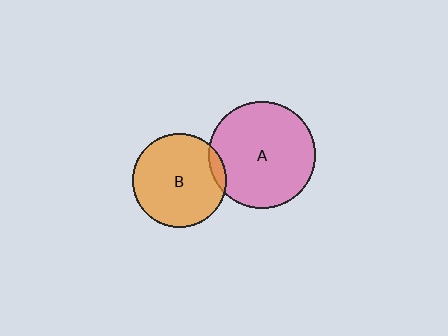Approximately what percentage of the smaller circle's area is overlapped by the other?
Approximately 5%.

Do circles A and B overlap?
Yes.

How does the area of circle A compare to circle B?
Approximately 1.3 times.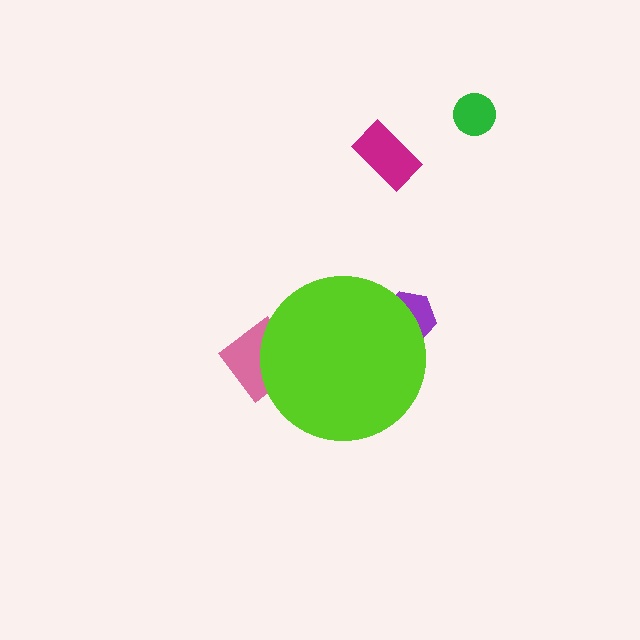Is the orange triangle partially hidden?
Yes, the orange triangle is partially hidden behind the lime circle.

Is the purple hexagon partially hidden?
Yes, the purple hexagon is partially hidden behind the lime circle.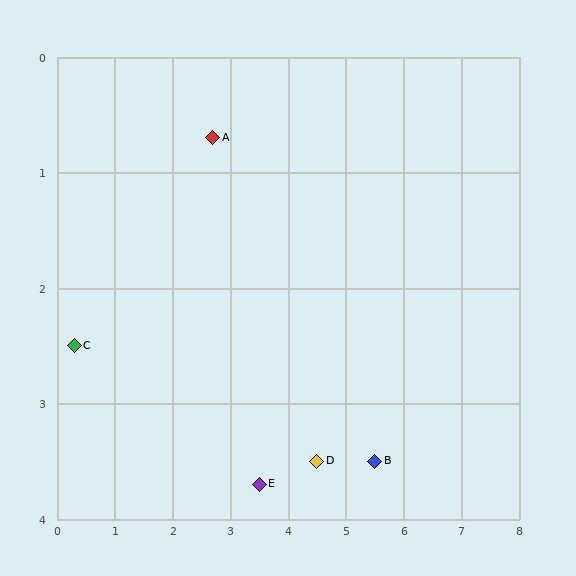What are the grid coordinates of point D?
Point D is at approximately (4.5, 3.5).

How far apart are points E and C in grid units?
Points E and C are about 3.4 grid units apart.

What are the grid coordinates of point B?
Point B is at approximately (5.5, 3.5).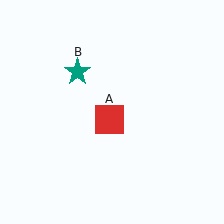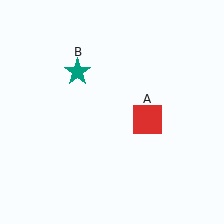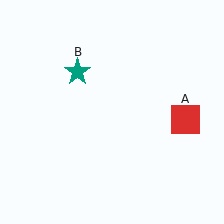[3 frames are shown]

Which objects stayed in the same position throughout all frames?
Teal star (object B) remained stationary.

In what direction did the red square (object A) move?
The red square (object A) moved right.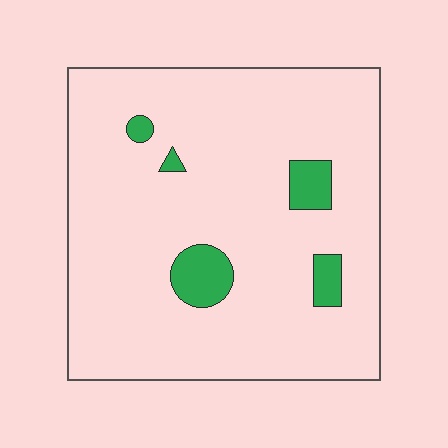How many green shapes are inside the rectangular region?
5.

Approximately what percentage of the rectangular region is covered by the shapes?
Approximately 10%.